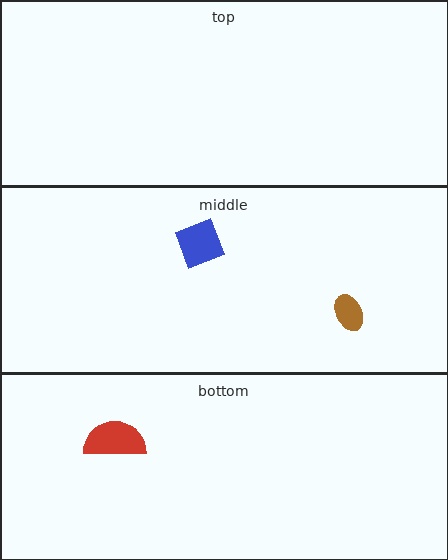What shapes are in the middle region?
The blue diamond, the brown ellipse.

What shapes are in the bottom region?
The red semicircle.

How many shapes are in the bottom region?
1.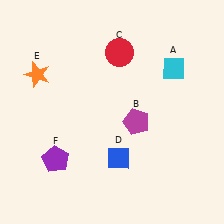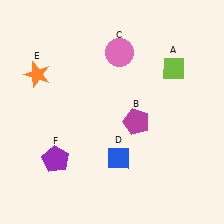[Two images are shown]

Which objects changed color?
A changed from cyan to lime. C changed from red to pink.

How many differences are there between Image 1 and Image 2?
There are 2 differences between the two images.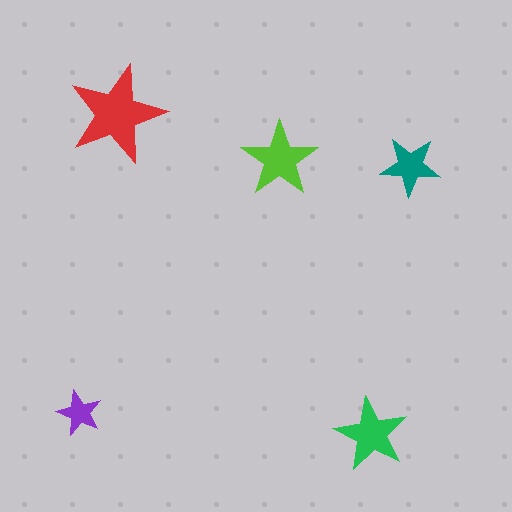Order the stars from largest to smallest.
the red one, the lime one, the green one, the teal one, the purple one.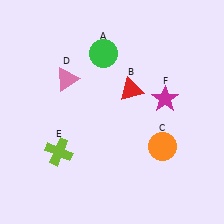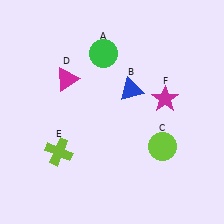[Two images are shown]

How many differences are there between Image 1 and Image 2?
There are 3 differences between the two images.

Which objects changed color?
B changed from red to blue. C changed from orange to lime. D changed from pink to magenta.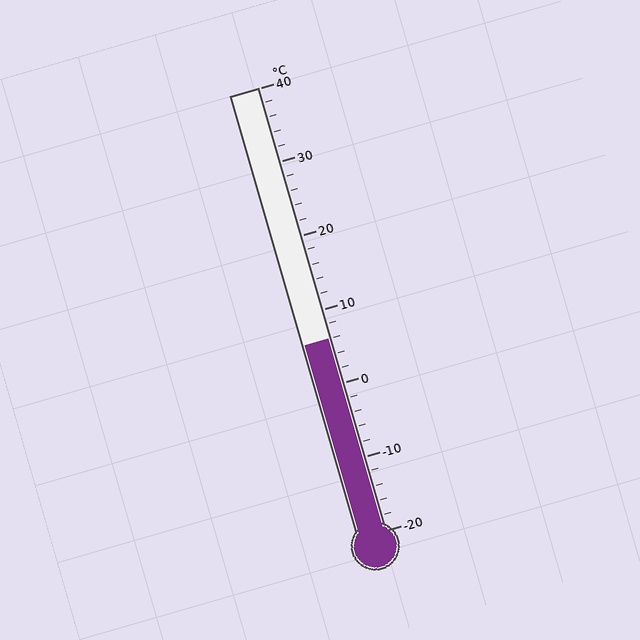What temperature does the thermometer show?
The thermometer shows approximately 6°C.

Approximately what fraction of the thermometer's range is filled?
The thermometer is filled to approximately 45% of its range.